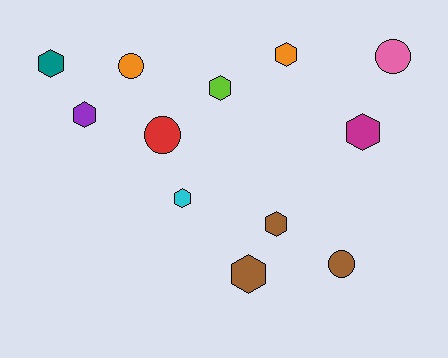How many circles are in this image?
There are 4 circles.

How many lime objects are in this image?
There is 1 lime object.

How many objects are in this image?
There are 12 objects.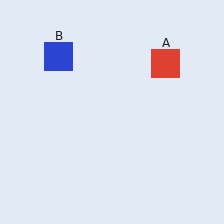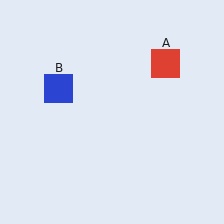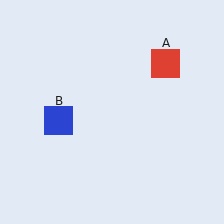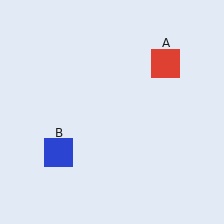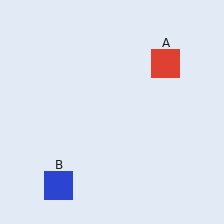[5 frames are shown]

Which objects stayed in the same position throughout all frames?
Red square (object A) remained stationary.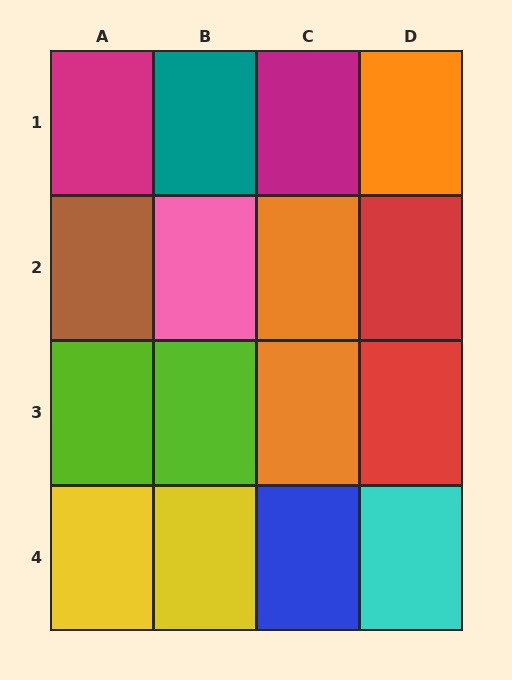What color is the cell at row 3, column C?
Orange.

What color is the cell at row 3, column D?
Red.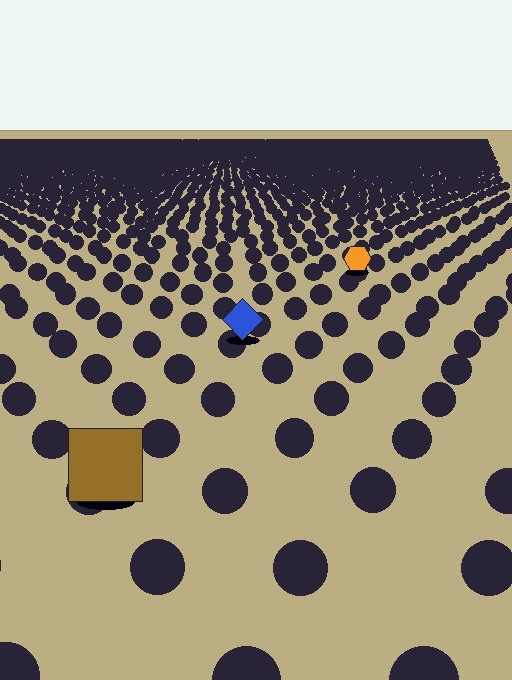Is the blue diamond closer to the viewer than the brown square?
No. The brown square is closer — you can tell from the texture gradient: the ground texture is coarser near it.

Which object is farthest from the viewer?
The orange hexagon is farthest from the viewer. It appears smaller and the ground texture around it is denser.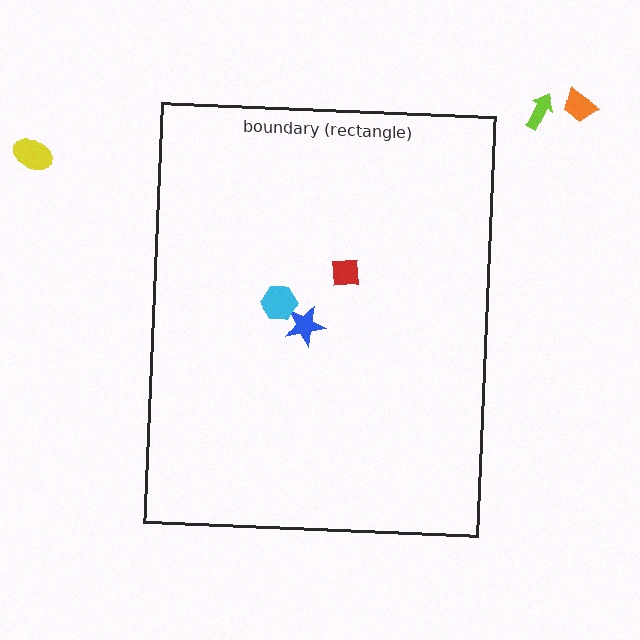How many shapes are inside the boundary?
3 inside, 3 outside.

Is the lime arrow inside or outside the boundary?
Outside.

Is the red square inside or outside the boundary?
Inside.